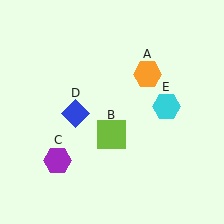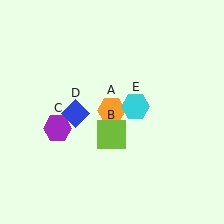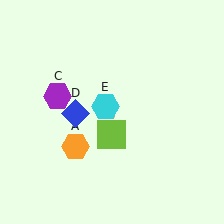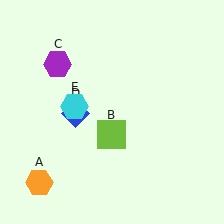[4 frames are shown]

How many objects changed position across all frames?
3 objects changed position: orange hexagon (object A), purple hexagon (object C), cyan hexagon (object E).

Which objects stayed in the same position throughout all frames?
Lime square (object B) and blue diamond (object D) remained stationary.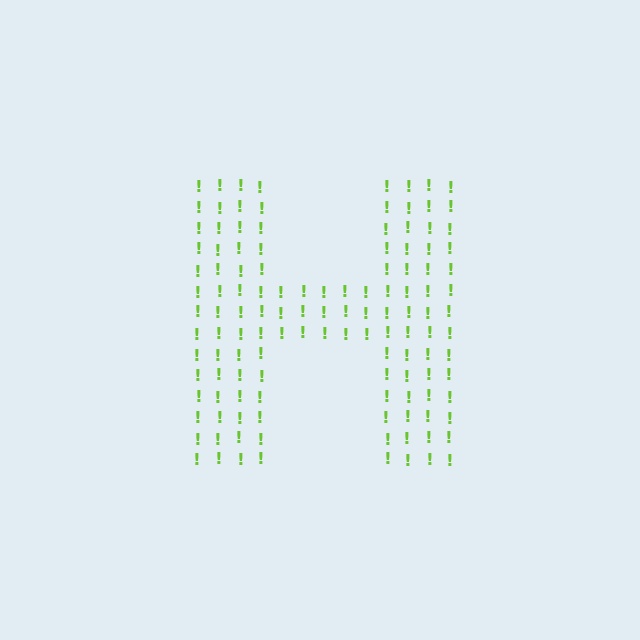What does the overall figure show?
The overall figure shows the letter H.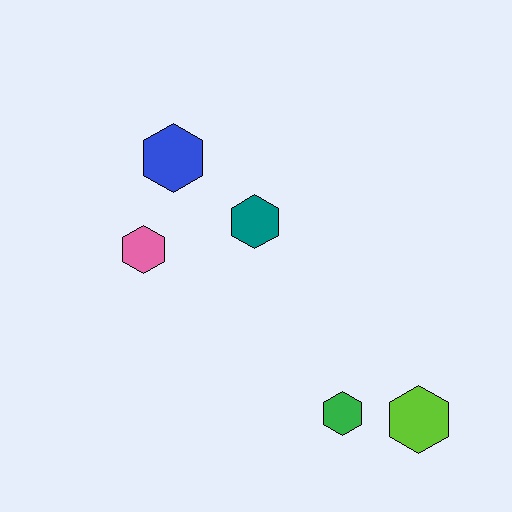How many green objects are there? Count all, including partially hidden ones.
There is 1 green object.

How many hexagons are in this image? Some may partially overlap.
There are 5 hexagons.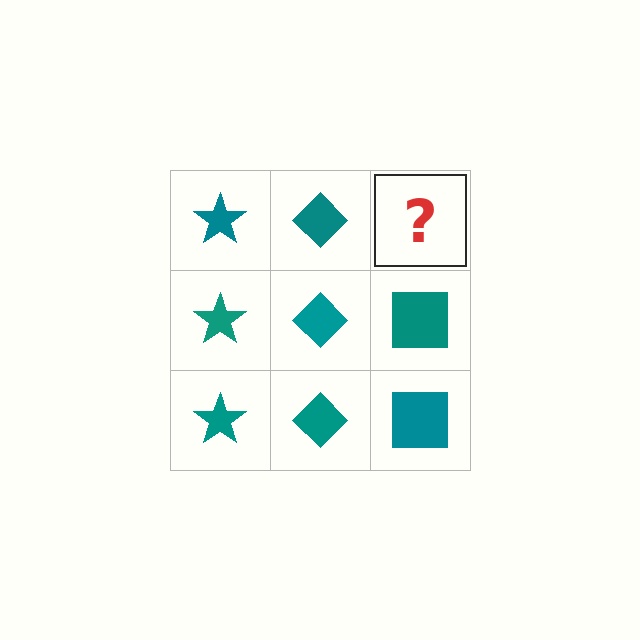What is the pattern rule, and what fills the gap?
The rule is that each column has a consistent shape. The gap should be filled with a teal square.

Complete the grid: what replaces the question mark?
The question mark should be replaced with a teal square.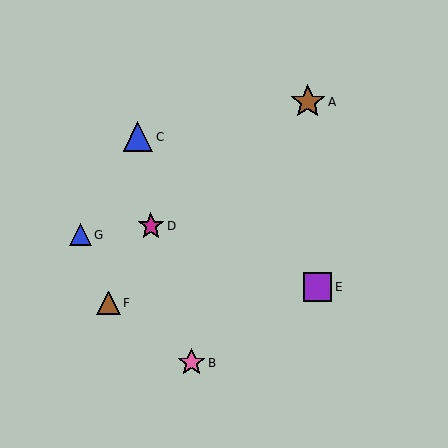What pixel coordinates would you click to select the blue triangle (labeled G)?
Click at (80, 235) to select the blue triangle G.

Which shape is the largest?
The brown star (labeled A) is the largest.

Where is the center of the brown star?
The center of the brown star is at (308, 102).